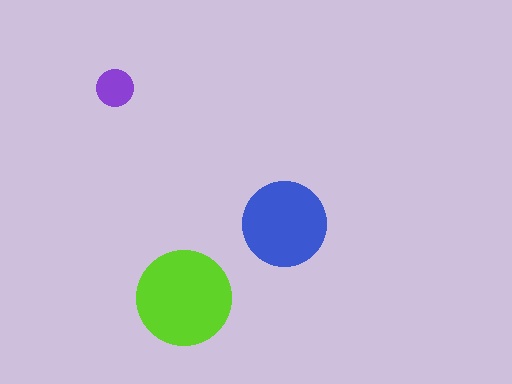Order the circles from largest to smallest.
the lime one, the blue one, the purple one.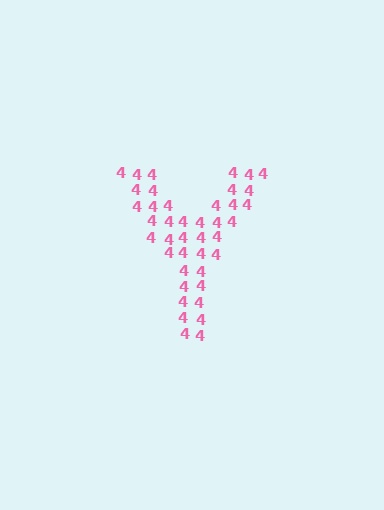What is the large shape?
The large shape is the letter Y.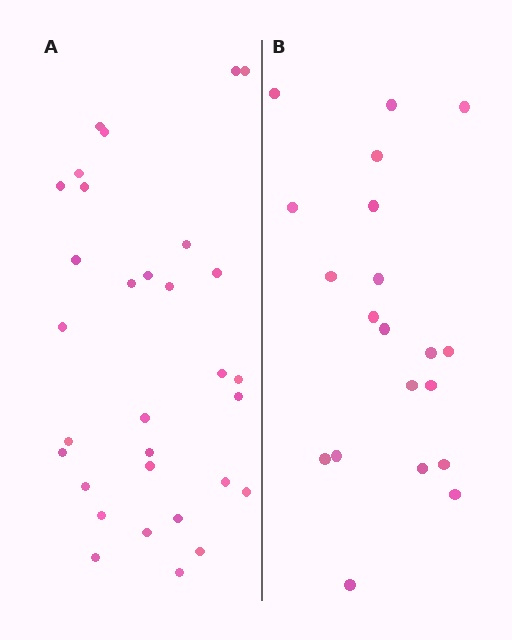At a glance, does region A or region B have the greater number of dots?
Region A (the left region) has more dots.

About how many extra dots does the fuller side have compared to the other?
Region A has roughly 12 or so more dots than region B.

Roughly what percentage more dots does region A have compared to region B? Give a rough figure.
About 55% more.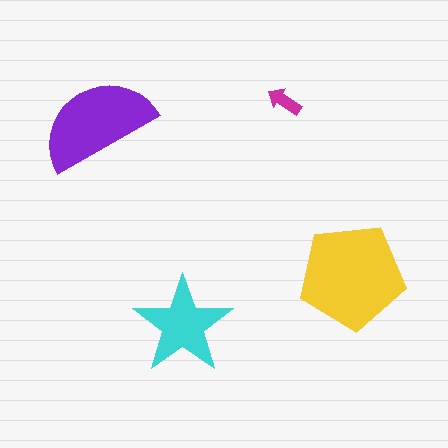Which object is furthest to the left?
The purple semicircle is leftmost.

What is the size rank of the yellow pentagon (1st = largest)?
1st.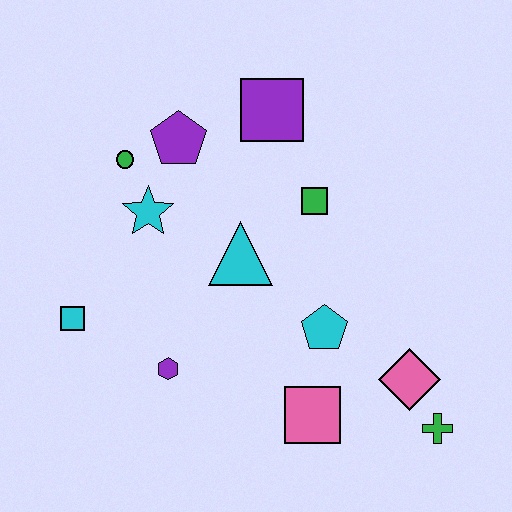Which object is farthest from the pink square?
The green circle is farthest from the pink square.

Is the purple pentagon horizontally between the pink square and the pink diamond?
No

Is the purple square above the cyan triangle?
Yes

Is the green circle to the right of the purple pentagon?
No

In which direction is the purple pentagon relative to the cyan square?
The purple pentagon is above the cyan square.